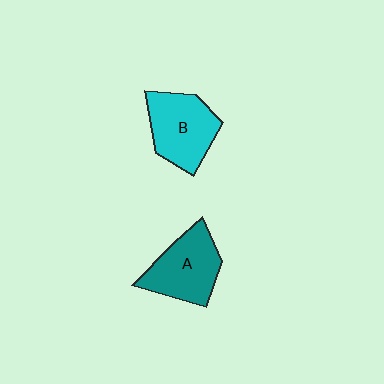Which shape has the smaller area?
Shape A (teal).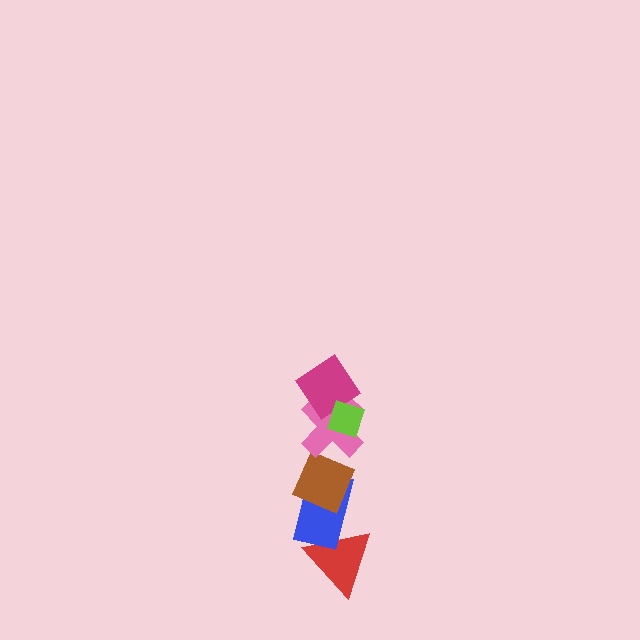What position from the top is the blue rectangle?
The blue rectangle is 5th from the top.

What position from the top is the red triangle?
The red triangle is 6th from the top.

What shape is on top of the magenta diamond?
The lime diamond is on top of the magenta diamond.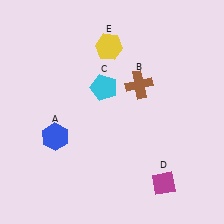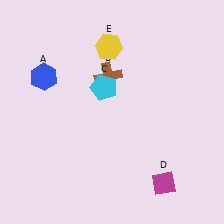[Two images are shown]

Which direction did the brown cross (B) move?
The brown cross (B) moved left.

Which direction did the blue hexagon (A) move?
The blue hexagon (A) moved up.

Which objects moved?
The objects that moved are: the blue hexagon (A), the brown cross (B).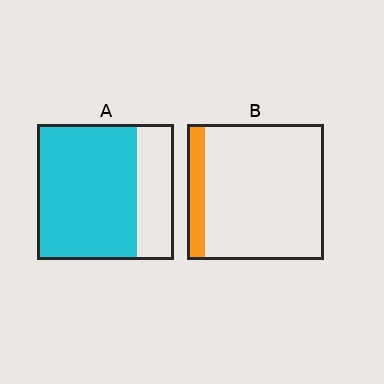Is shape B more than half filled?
No.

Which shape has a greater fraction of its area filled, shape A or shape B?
Shape A.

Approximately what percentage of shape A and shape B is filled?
A is approximately 75% and B is approximately 15%.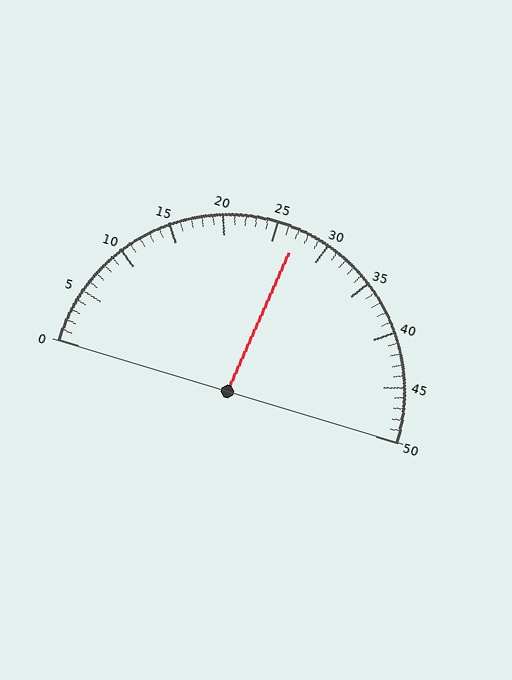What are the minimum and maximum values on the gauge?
The gauge ranges from 0 to 50.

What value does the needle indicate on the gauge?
The needle indicates approximately 27.